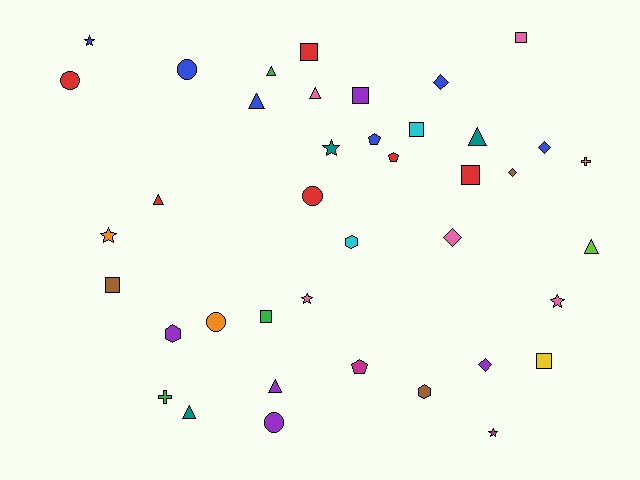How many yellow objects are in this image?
There is 1 yellow object.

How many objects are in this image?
There are 40 objects.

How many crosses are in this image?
There are 2 crosses.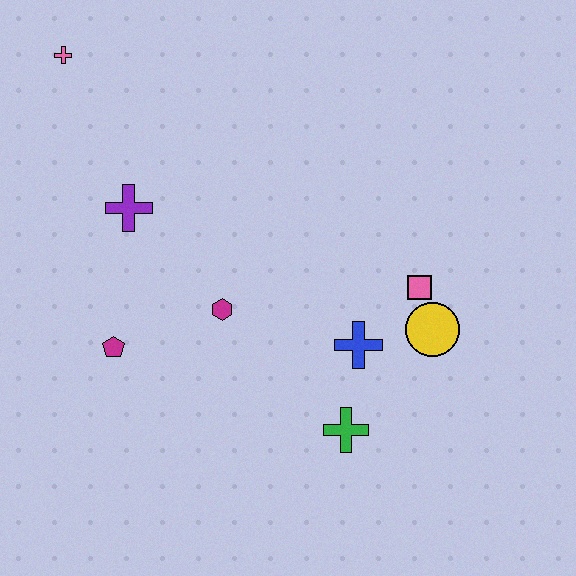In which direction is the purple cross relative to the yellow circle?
The purple cross is to the left of the yellow circle.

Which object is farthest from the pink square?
The pink cross is farthest from the pink square.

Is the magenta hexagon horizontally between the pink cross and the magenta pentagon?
No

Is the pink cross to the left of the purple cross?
Yes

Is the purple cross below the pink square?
No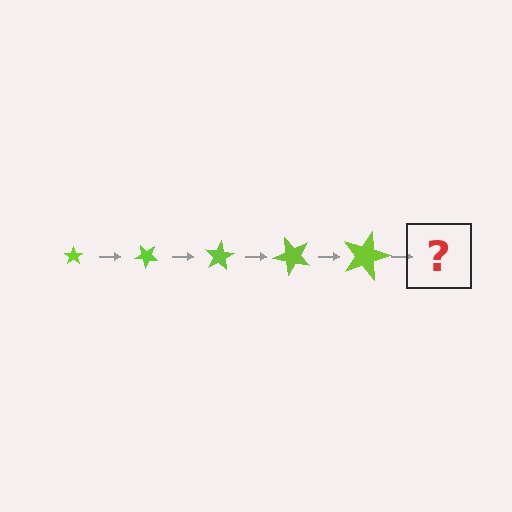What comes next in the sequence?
The next element should be a star, larger than the previous one and rotated 200 degrees from the start.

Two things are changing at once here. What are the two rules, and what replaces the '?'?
The two rules are that the star grows larger each step and it rotates 40 degrees each step. The '?' should be a star, larger than the previous one and rotated 200 degrees from the start.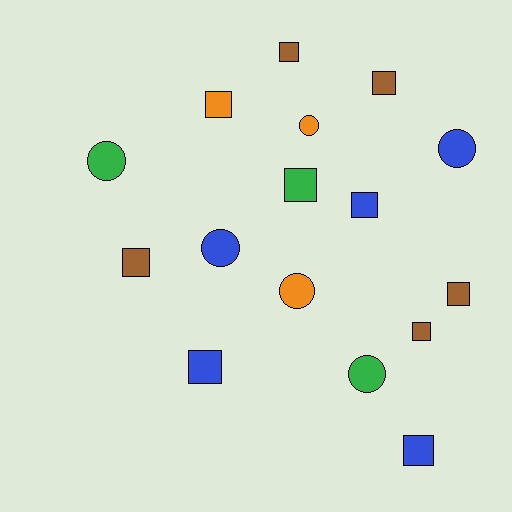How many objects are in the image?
There are 16 objects.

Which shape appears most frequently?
Square, with 10 objects.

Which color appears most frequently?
Blue, with 5 objects.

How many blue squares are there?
There are 3 blue squares.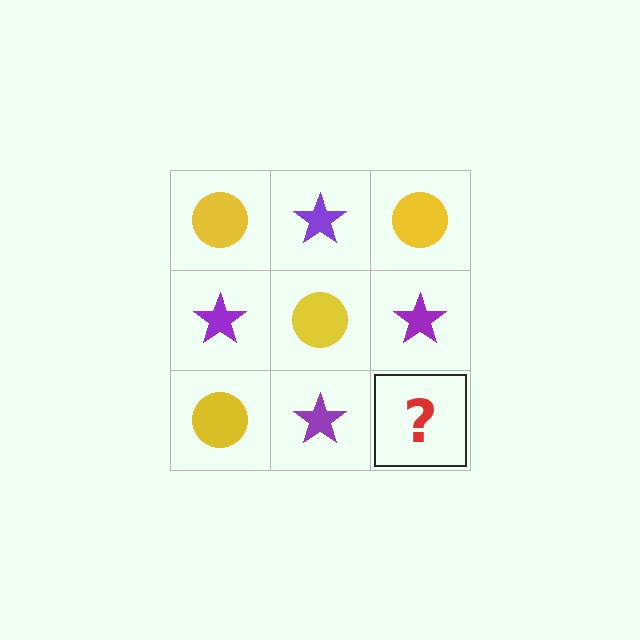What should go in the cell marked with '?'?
The missing cell should contain a yellow circle.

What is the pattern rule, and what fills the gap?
The rule is that it alternates yellow circle and purple star in a checkerboard pattern. The gap should be filled with a yellow circle.